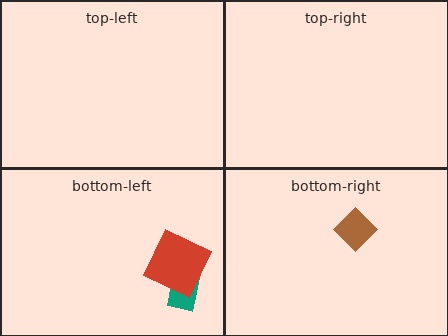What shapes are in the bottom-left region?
The teal rectangle, the red square.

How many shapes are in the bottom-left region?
2.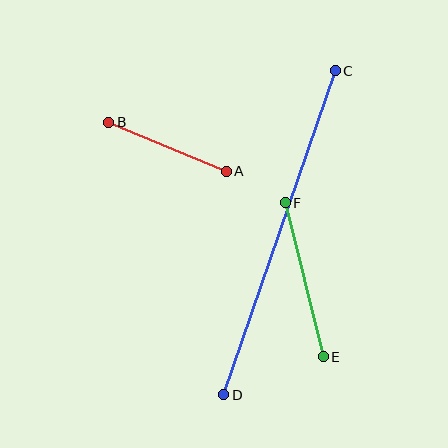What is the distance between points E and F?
The distance is approximately 159 pixels.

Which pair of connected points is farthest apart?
Points C and D are farthest apart.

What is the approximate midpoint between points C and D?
The midpoint is at approximately (279, 233) pixels.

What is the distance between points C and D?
The distance is approximately 342 pixels.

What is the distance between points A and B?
The distance is approximately 127 pixels.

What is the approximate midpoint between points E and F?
The midpoint is at approximately (304, 280) pixels.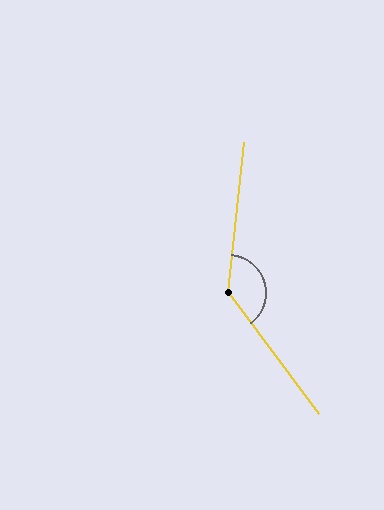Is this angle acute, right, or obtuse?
It is obtuse.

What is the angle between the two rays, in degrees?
Approximately 137 degrees.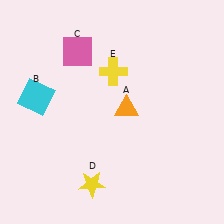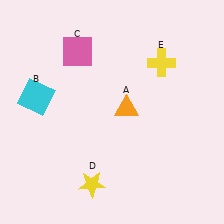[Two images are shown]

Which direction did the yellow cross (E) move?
The yellow cross (E) moved right.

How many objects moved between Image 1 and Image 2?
1 object moved between the two images.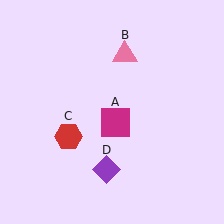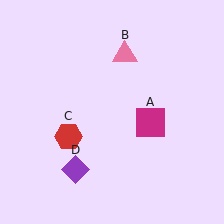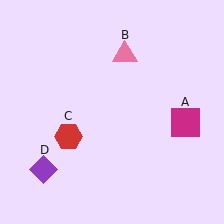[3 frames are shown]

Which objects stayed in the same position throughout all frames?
Pink triangle (object B) and red hexagon (object C) remained stationary.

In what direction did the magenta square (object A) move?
The magenta square (object A) moved right.